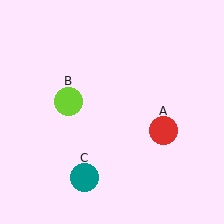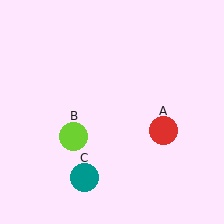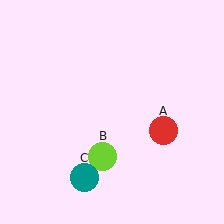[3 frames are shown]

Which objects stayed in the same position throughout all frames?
Red circle (object A) and teal circle (object C) remained stationary.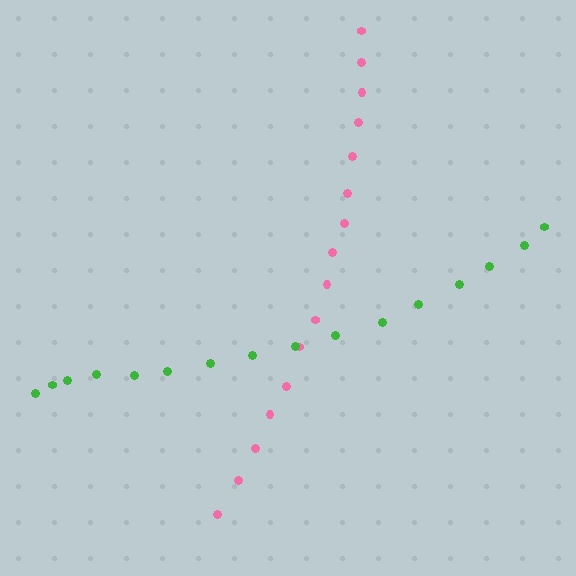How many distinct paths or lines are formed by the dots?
There are 2 distinct paths.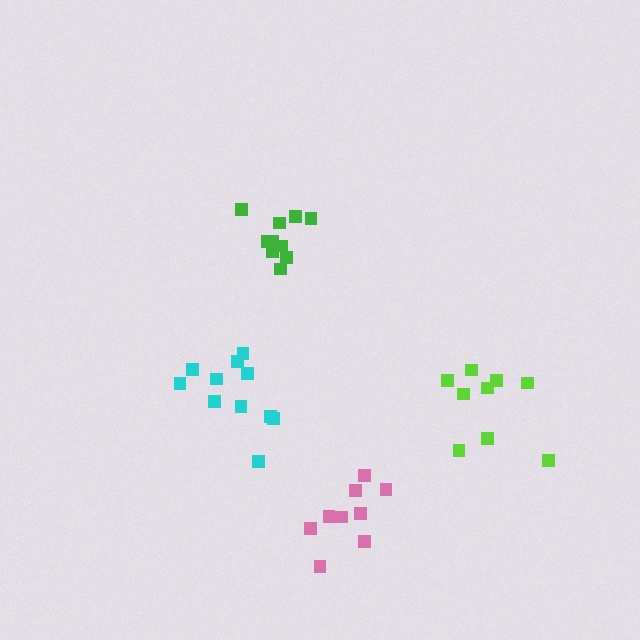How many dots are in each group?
Group 1: 9 dots, Group 2: 10 dots, Group 3: 9 dots, Group 4: 11 dots (39 total).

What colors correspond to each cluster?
The clusters are colored: lime, green, pink, cyan.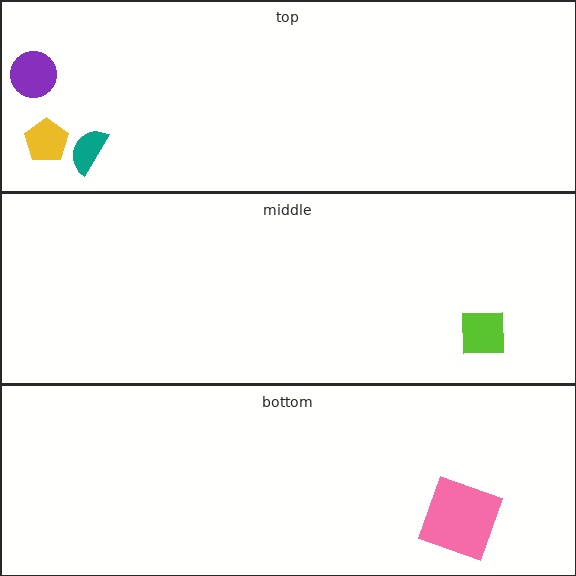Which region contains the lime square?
The middle region.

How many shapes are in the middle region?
1.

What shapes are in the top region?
The purple circle, the yellow pentagon, the teal semicircle.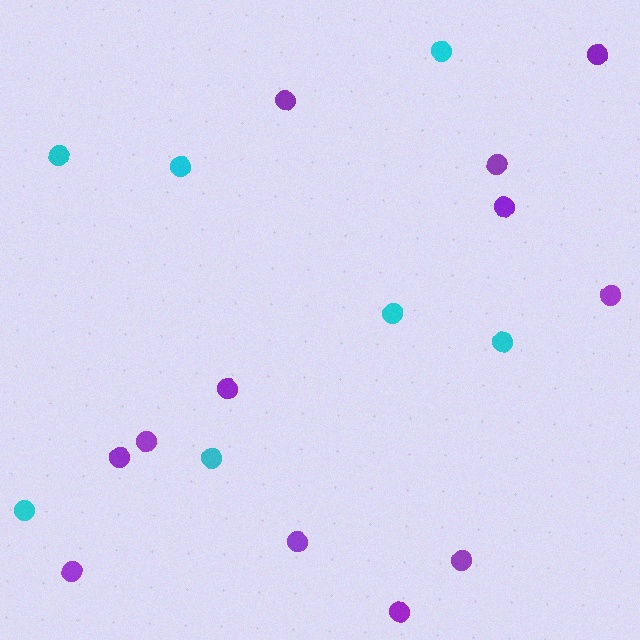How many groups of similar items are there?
There are 2 groups: one group of purple circles (12) and one group of cyan circles (7).